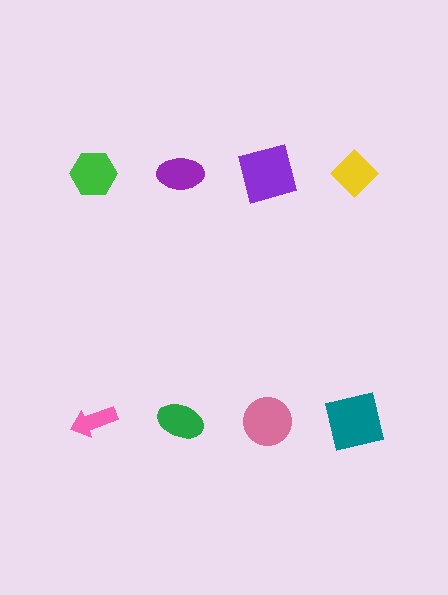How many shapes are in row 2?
4 shapes.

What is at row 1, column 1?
A green hexagon.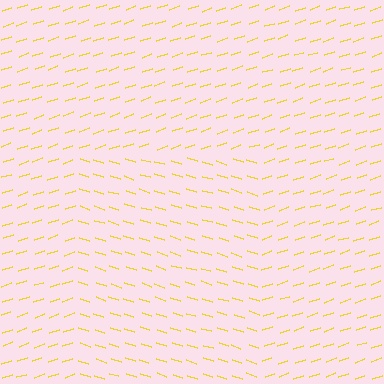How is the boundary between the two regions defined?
The boundary is defined purely by a change in line orientation (approximately 36 degrees difference). All lines are the same color and thickness.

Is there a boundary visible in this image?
Yes, there is a texture boundary formed by a change in line orientation.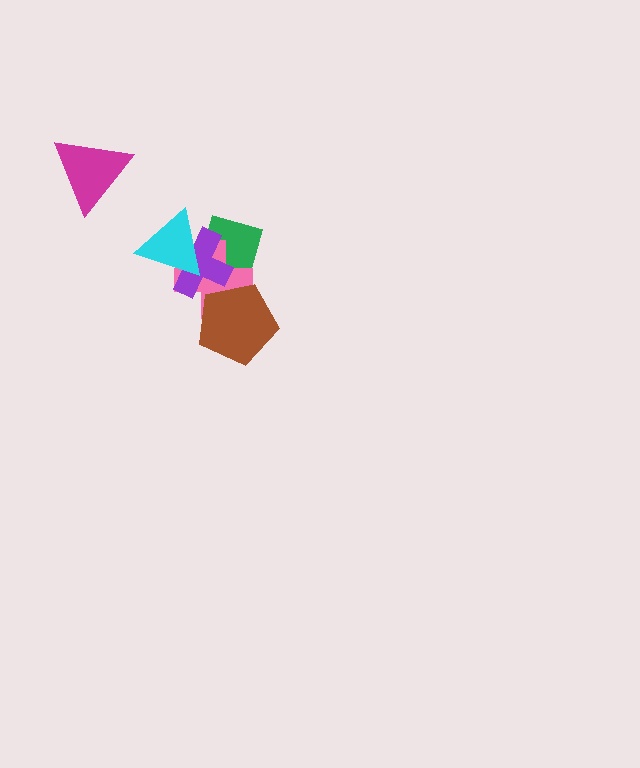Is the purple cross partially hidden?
Yes, it is partially covered by another shape.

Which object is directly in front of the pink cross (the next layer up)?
The purple cross is directly in front of the pink cross.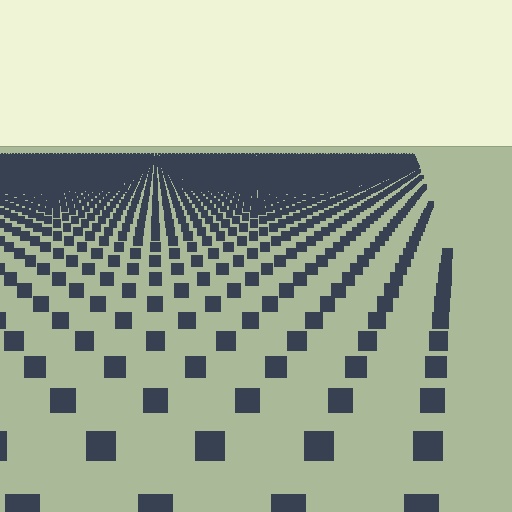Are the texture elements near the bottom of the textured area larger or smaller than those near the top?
Larger. Near the bottom, elements are closer to the viewer and appear at a bigger on-screen size.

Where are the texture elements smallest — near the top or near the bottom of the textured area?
Near the top.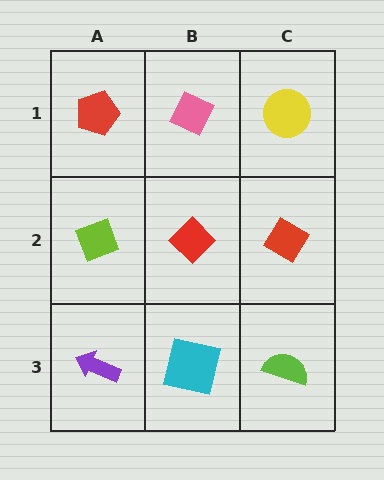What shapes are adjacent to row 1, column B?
A red diamond (row 2, column B), a red pentagon (row 1, column A), a yellow circle (row 1, column C).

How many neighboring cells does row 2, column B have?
4.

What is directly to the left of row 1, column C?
A pink diamond.